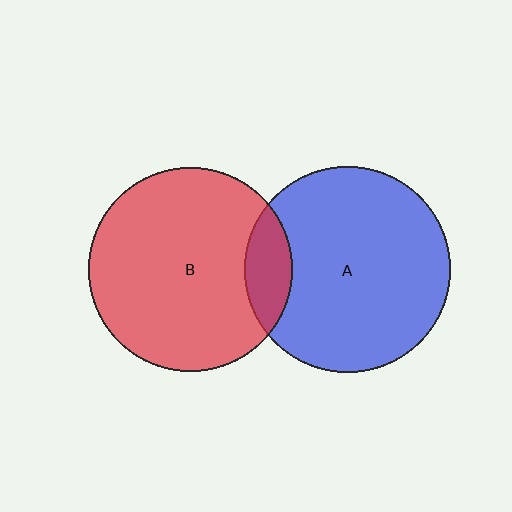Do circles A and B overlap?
Yes.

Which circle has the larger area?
Circle A (blue).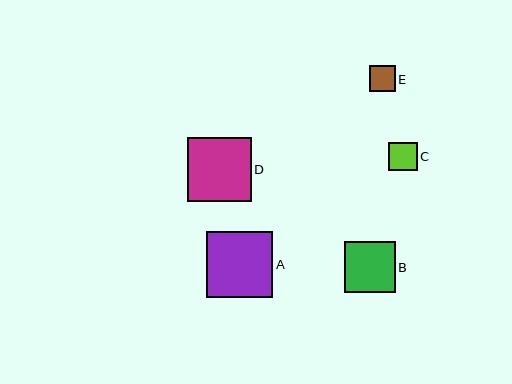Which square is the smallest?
Square E is the smallest with a size of approximately 26 pixels.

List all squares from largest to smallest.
From largest to smallest: A, D, B, C, E.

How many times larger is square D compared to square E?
Square D is approximately 2.5 times the size of square E.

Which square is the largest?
Square A is the largest with a size of approximately 66 pixels.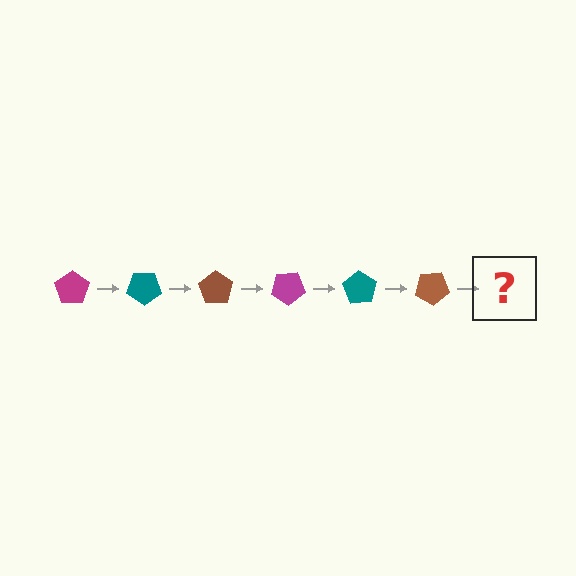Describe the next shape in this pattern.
It should be a magenta pentagon, rotated 210 degrees from the start.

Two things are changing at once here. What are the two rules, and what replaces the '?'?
The two rules are that it rotates 35 degrees each step and the color cycles through magenta, teal, and brown. The '?' should be a magenta pentagon, rotated 210 degrees from the start.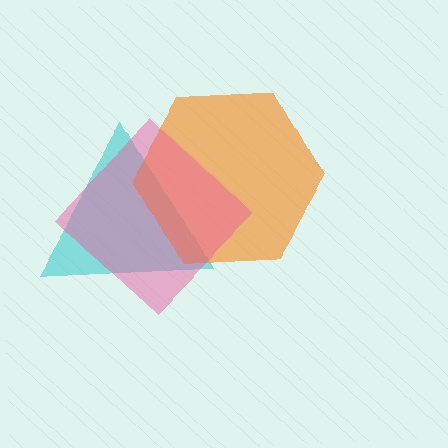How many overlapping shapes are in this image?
There are 3 overlapping shapes in the image.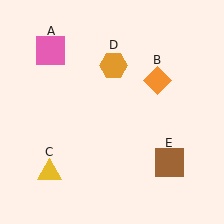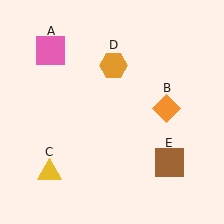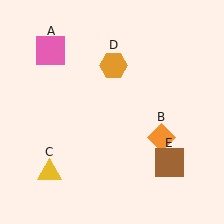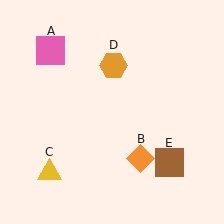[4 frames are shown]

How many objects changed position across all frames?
1 object changed position: orange diamond (object B).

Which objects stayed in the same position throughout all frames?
Pink square (object A) and yellow triangle (object C) and orange hexagon (object D) and brown square (object E) remained stationary.